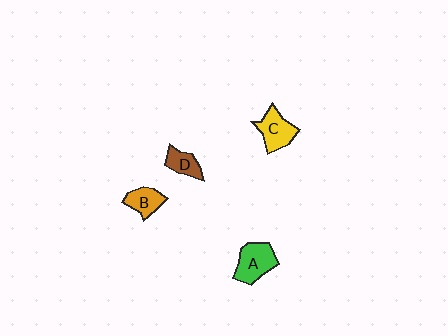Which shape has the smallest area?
Shape D (brown).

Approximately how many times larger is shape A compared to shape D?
Approximately 1.7 times.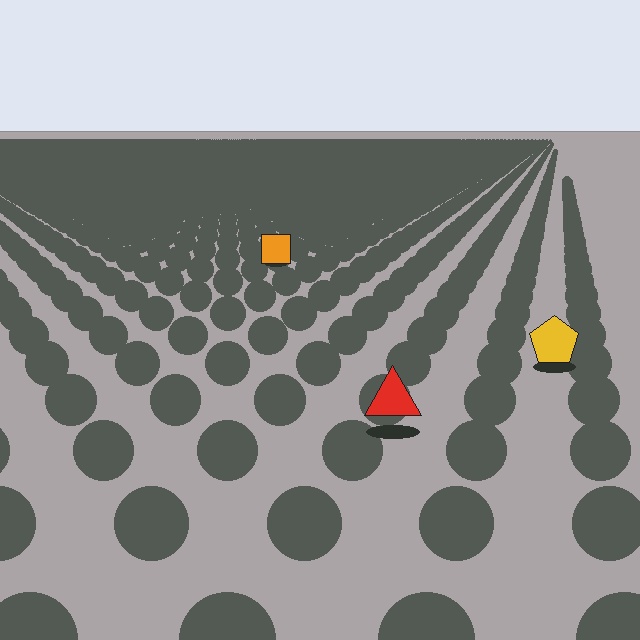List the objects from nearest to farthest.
From nearest to farthest: the red triangle, the yellow pentagon, the orange square.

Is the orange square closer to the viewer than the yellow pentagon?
No. The yellow pentagon is closer — you can tell from the texture gradient: the ground texture is coarser near it.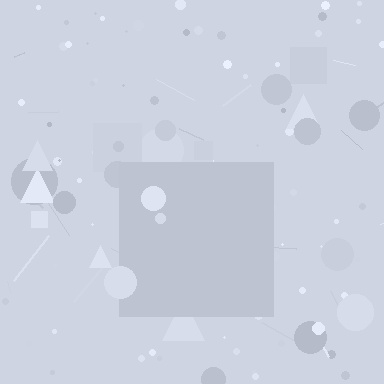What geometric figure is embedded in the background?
A square is embedded in the background.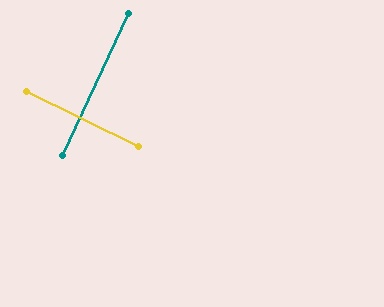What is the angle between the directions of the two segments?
Approximately 89 degrees.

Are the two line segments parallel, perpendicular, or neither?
Perpendicular — they meet at approximately 89°.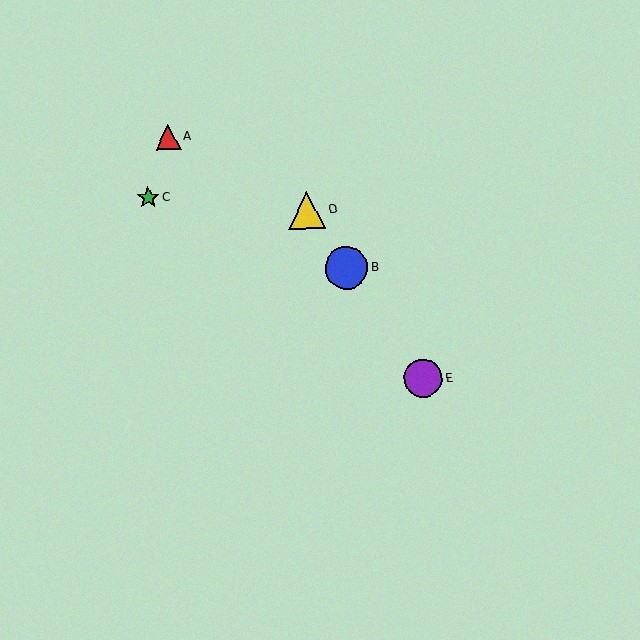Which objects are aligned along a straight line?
Objects B, D, E are aligned along a straight line.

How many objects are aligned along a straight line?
3 objects (B, D, E) are aligned along a straight line.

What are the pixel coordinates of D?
Object D is at (307, 210).